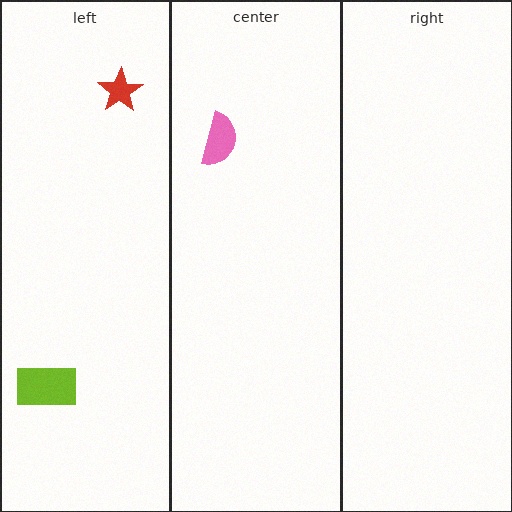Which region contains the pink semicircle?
The center region.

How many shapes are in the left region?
2.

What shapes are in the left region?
The red star, the lime rectangle.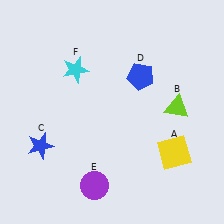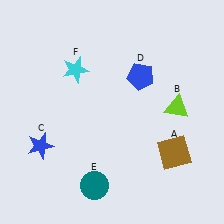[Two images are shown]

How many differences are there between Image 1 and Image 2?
There are 2 differences between the two images.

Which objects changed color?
A changed from yellow to brown. E changed from purple to teal.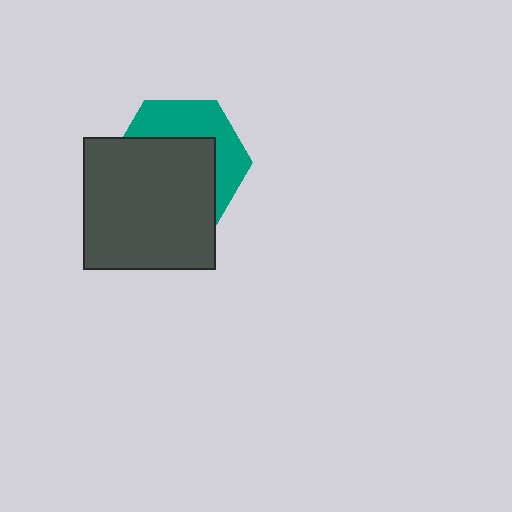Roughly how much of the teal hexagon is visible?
A small part of it is visible (roughly 40%).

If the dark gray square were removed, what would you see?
You would see the complete teal hexagon.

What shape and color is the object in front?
The object in front is a dark gray square.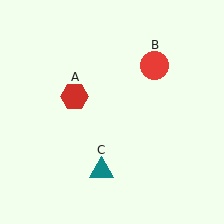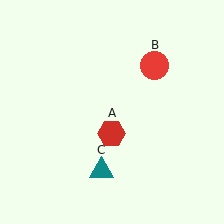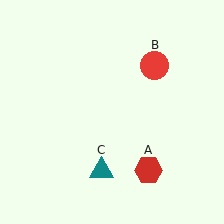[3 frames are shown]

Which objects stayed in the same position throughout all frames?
Red circle (object B) and teal triangle (object C) remained stationary.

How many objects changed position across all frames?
1 object changed position: red hexagon (object A).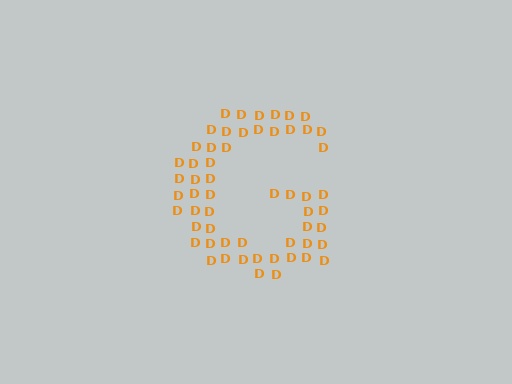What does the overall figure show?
The overall figure shows the letter G.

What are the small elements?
The small elements are letter D's.